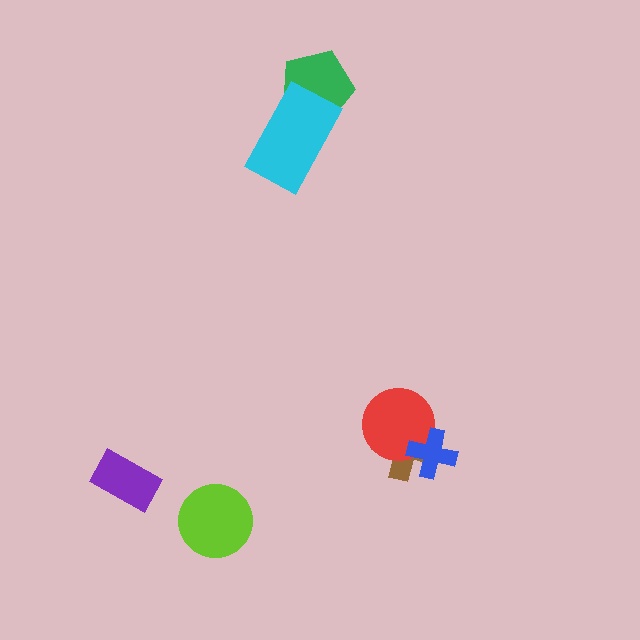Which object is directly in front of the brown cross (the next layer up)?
The red circle is directly in front of the brown cross.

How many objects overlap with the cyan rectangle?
1 object overlaps with the cyan rectangle.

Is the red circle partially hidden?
Yes, it is partially covered by another shape.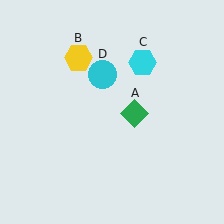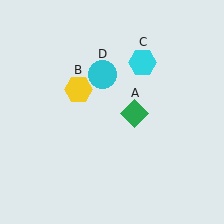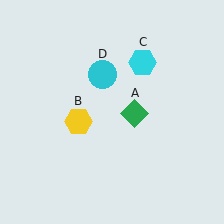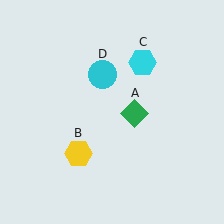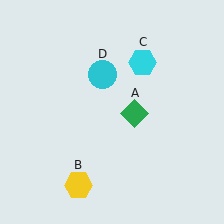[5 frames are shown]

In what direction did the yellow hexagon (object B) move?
The yellow hexagon (object B) moved down.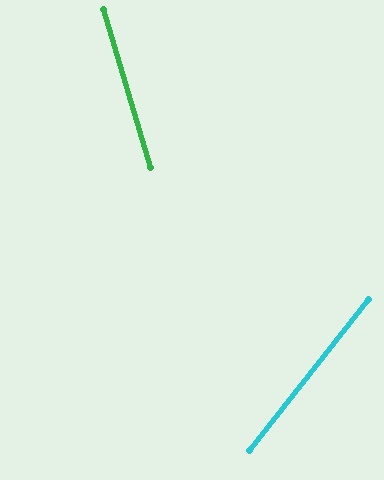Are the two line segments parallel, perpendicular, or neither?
Neither parallel nor perpendicular — they differ by about 54°.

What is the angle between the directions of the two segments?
Approximately 54 degrees.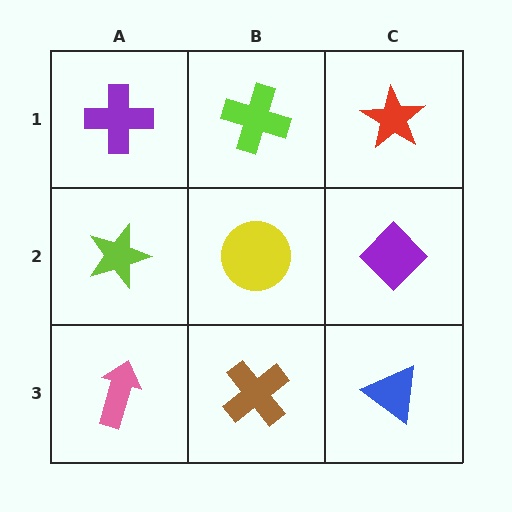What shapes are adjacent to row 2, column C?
A red star (row 1, column C), a blue triangle (row 3, column C), a yellow circle (row 2, column B).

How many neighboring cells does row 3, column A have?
2.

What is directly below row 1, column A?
A lime star.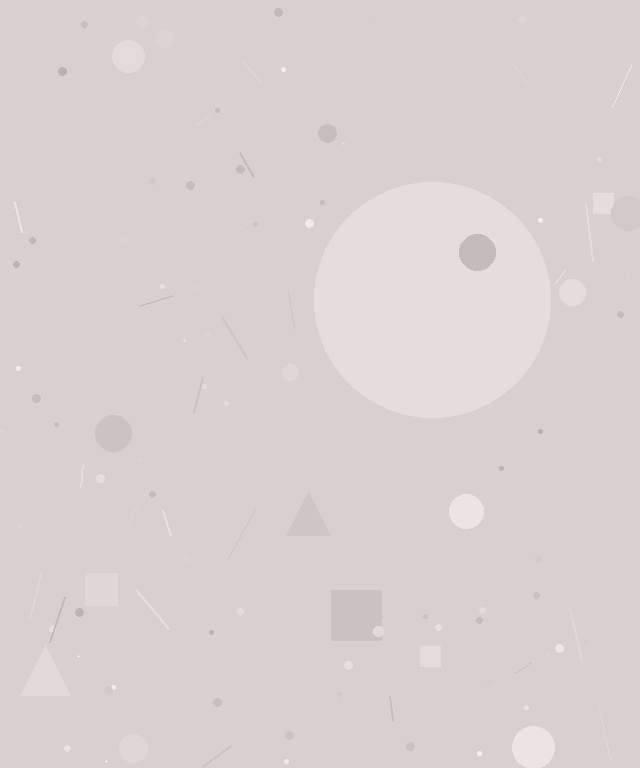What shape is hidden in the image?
A circle is hidden in the image.